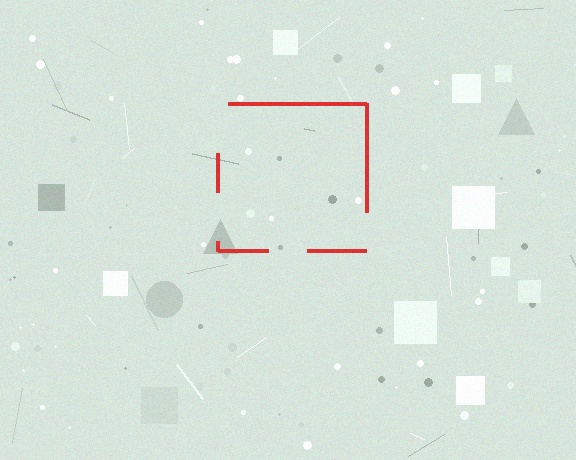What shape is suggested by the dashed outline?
The dashed outline suggests a square.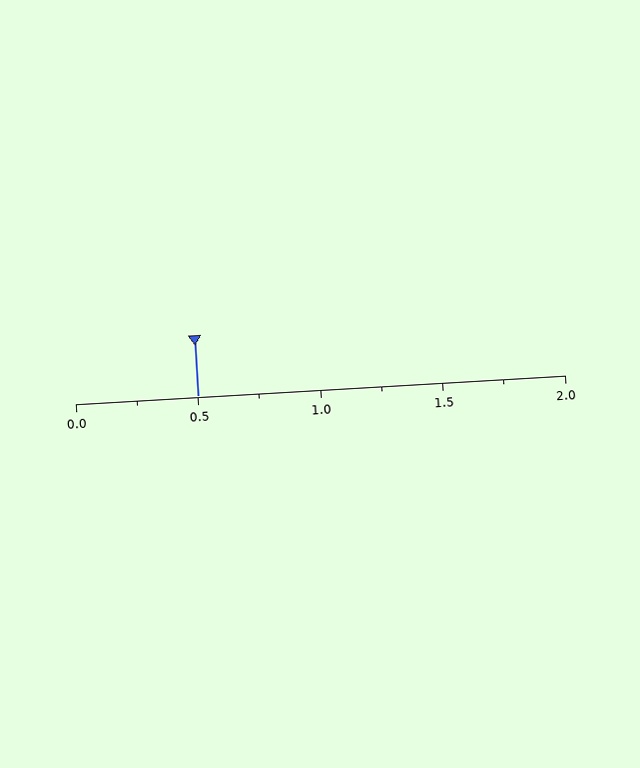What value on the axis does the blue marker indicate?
The marker indicates approximately 0.5.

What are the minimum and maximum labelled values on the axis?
The axis runs from 0.0 to 2.0.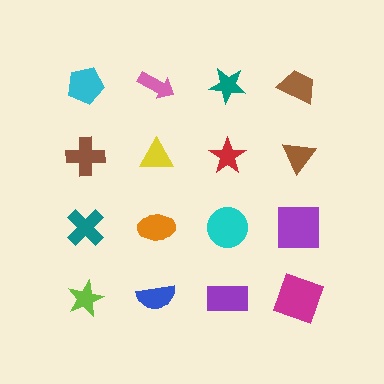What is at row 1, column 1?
A cyan pentagon.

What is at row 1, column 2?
A pink arrow.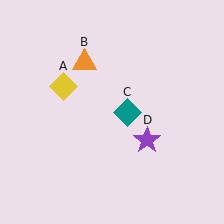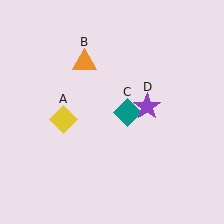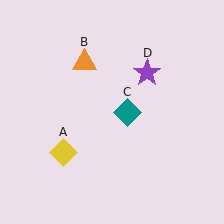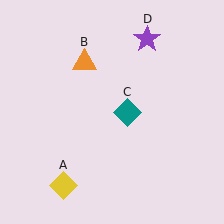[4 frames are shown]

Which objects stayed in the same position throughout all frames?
Orange triangle (object B) and teal diamond (object C) remained stationary.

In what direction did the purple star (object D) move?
The purple star (object D) moved up.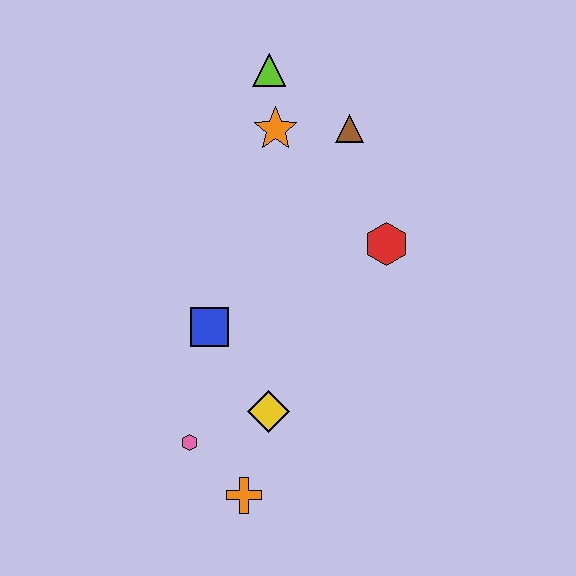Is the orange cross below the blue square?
Yes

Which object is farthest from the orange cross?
The lime triangle is farthest from the orange cross.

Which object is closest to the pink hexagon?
The orange cross is closest to the pink hexagon.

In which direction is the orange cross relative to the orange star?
The orange cross is below the orange star.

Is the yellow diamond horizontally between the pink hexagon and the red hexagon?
Yes